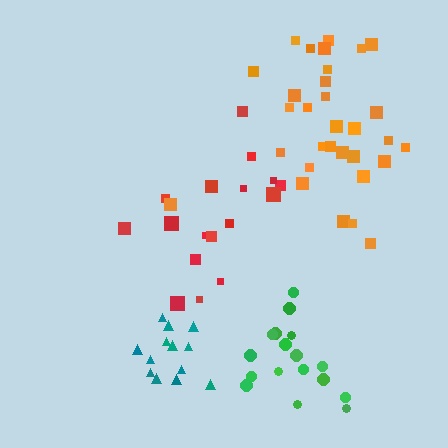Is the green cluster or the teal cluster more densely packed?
Teal.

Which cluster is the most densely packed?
Teal.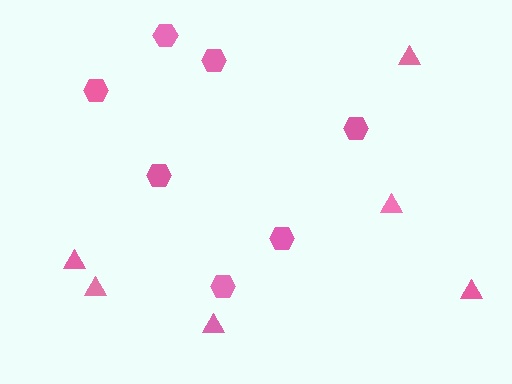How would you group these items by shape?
There are 2 groups: one group of hexagons (7) and one group of triangles (6).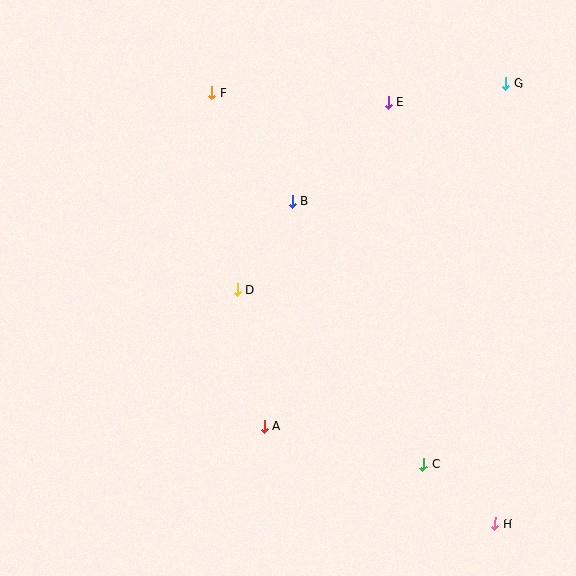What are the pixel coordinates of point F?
Point F is at (212, 93).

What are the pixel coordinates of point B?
Point B is at (292, 201).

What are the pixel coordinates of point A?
Point A is at (265, 426).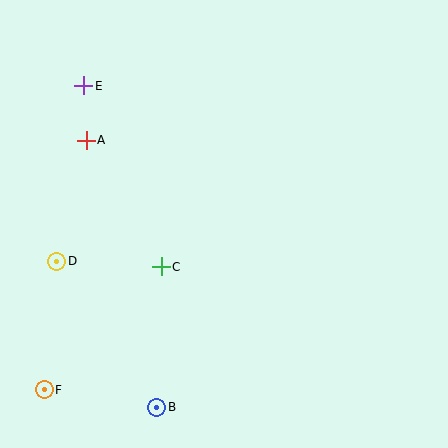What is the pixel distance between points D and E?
The distance between D and E is 178 pixels.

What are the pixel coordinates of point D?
Point D is at (57, 261).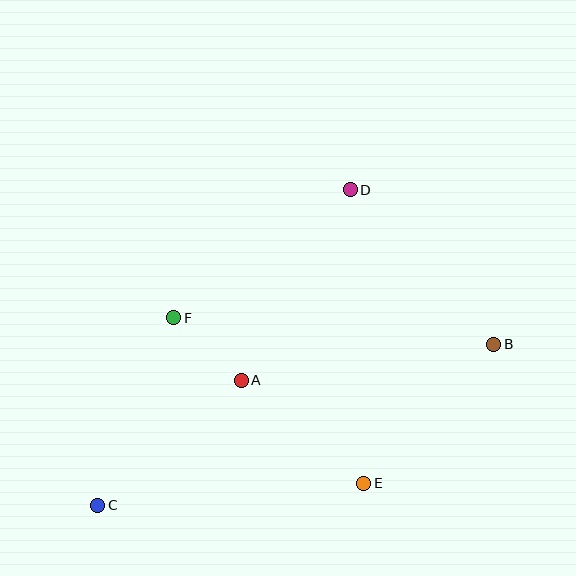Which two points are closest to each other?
Points A and F are closest to each other.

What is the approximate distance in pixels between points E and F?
The distance between E and F is approximately 252 pixels.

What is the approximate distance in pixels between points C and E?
The distance between C and E is approximately 267 pixels.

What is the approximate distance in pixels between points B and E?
The distance between B and E is approximately 190 pixels.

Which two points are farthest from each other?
Points B and C are farthest from each other.